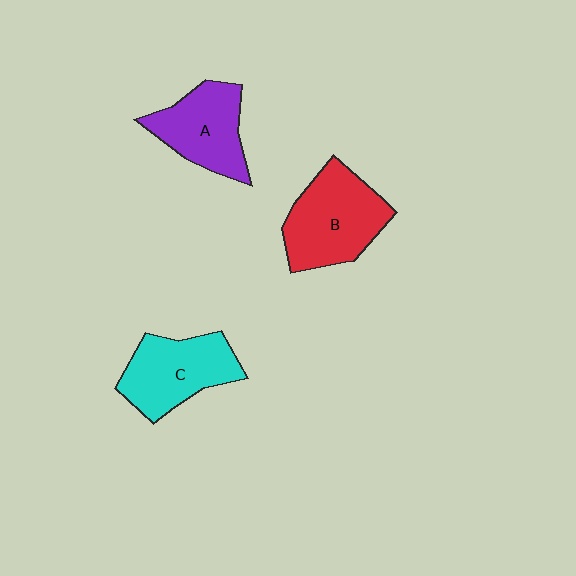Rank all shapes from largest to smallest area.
From largest to smallest: B (red), C (cyan), A (purple).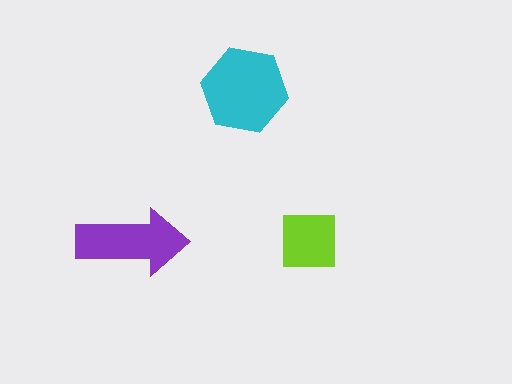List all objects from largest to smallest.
The cyan hexagon, the purple arrow, the lime square.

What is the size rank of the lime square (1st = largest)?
3rd.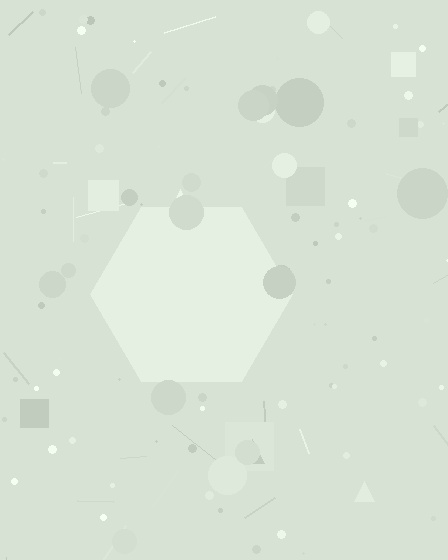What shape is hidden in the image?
A hexagon is hidden in the image.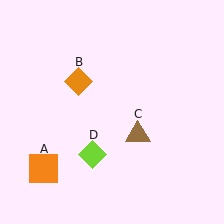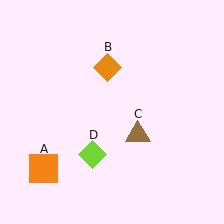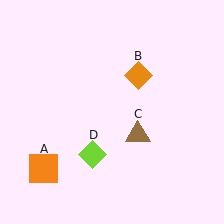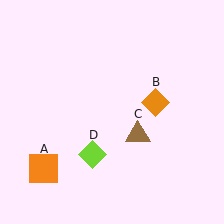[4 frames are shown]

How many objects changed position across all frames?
1 object changed position: orange diamond (object B).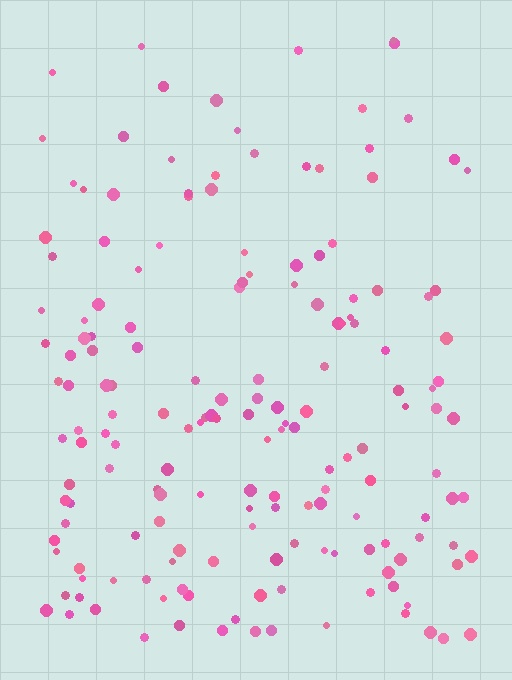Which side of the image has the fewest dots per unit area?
The top.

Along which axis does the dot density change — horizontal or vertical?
Vertical.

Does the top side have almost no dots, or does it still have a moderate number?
Still a moderate number, just noticeably fewer than the bottom.